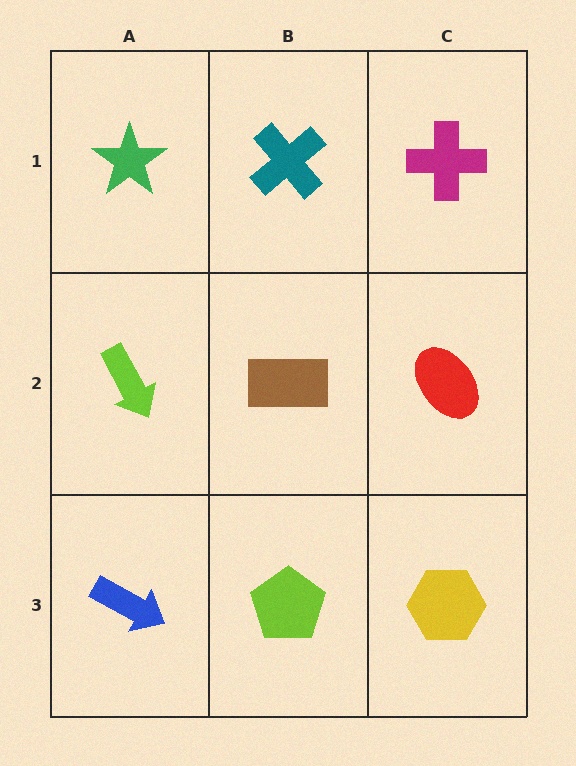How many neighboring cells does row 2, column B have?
4.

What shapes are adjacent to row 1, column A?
A lime arrow (row 2, column A), a teal cross (row 1, column B).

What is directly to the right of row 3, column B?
A yellow hexagon.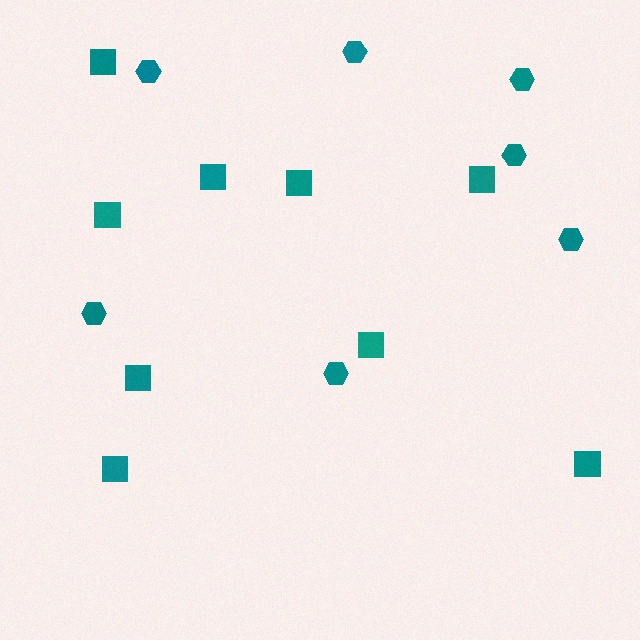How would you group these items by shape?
There are 2 groups: one group of squares (9) and one group of hexagons (7).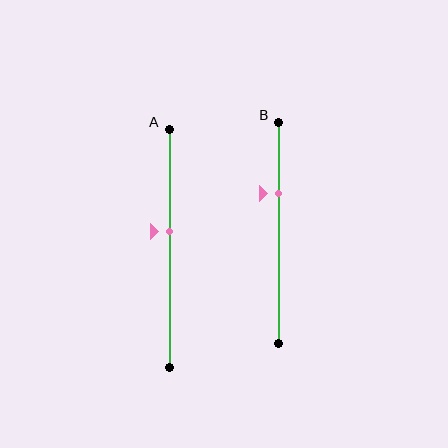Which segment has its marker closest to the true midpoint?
Segment A has its marker closest to the true midpoint.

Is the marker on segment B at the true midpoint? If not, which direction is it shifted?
No, the marker on segment B is shifted upward by about 18% of the segment length.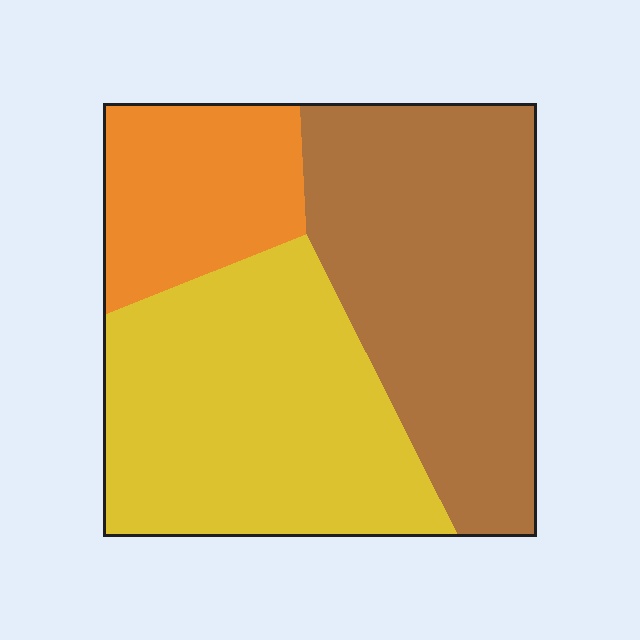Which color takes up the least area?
Orange, at roughly 20%.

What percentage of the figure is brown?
Brown covers roughly 40% of the figure.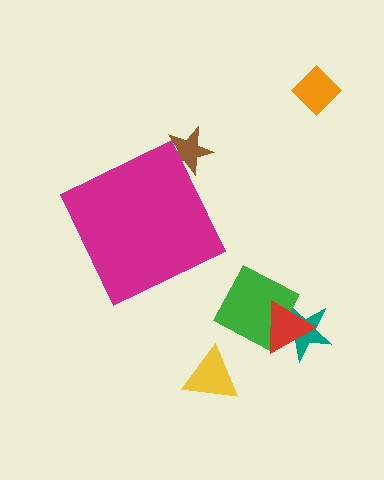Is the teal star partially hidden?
No, the teal star is fully visible.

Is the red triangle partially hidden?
No, the red triangle is fully visible.